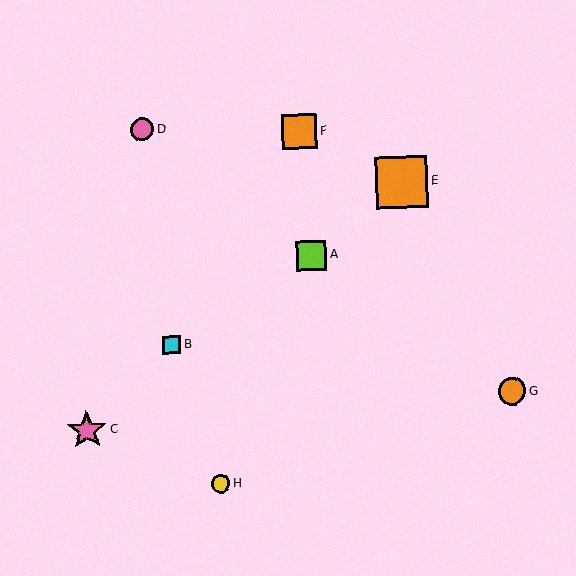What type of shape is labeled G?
Shape G is an orange circle.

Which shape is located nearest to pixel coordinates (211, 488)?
The yellow circle (labeled H) at (221, 484) is nearest to that location.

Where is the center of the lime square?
The center of the lime square is at (312, 255).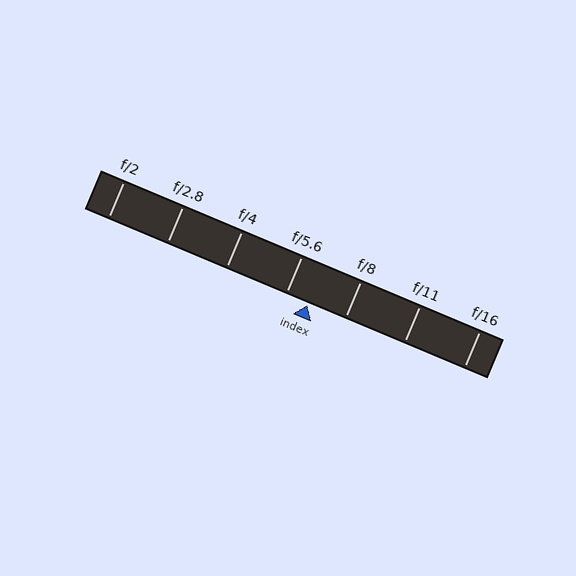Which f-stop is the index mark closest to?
The index mark is closest to f/5.6.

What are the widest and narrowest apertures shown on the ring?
The widest aperture shown is f/2 and the narrowest is f/16.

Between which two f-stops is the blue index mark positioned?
The index mark is between f/5.6 and f/8.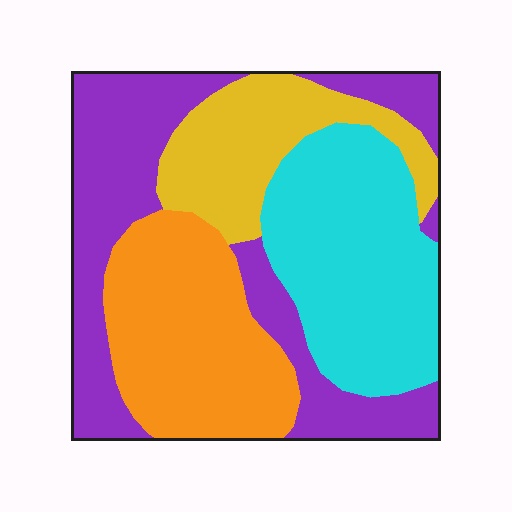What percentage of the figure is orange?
Orange covers about 25% of the figure.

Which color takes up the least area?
Yellow, at roughly 15%.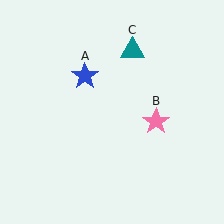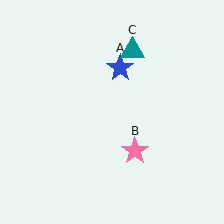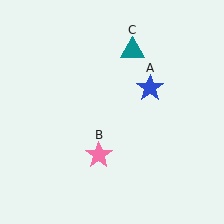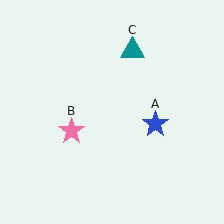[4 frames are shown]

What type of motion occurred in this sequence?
The blue star (object A), pink star (object B) rotated clockwise around the center of the scene.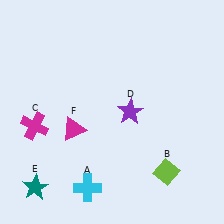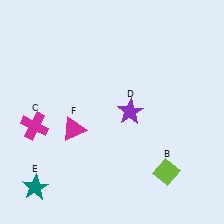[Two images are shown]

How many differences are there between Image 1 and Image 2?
There is 1 difference between the two images.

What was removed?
The cyan cross (A) was removed in Image 2.